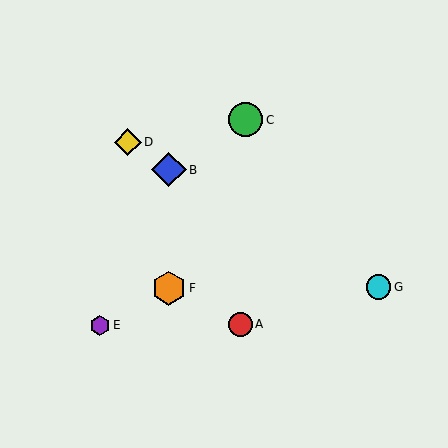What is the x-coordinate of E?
Object E is at x≈100.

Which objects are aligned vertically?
Objects B, F are aligned vertically.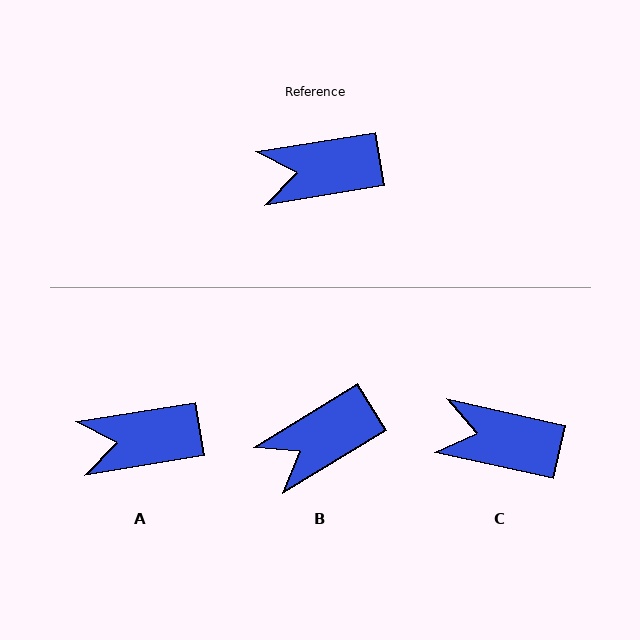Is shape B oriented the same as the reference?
No, it is off by about 22 degrees.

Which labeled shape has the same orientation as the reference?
A.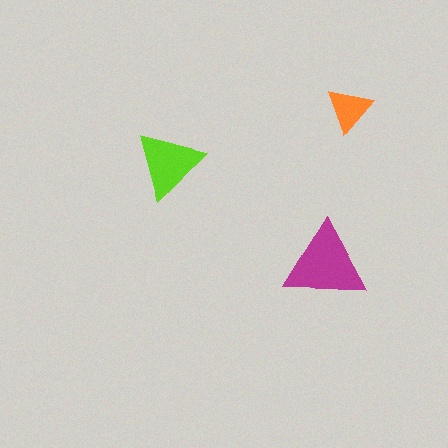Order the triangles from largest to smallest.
the magenta one, the lime one, the orange one.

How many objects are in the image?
There are 3 objects in the image.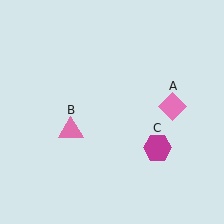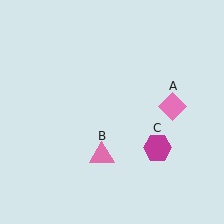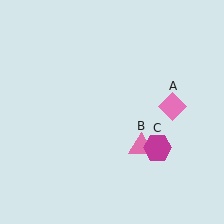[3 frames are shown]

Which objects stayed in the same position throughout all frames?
Pink diamond (object A) and magenta hexagon (object C) remained stationary.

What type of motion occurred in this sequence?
The pink triangle (object B) rotated counterclockwise around the center of the scene.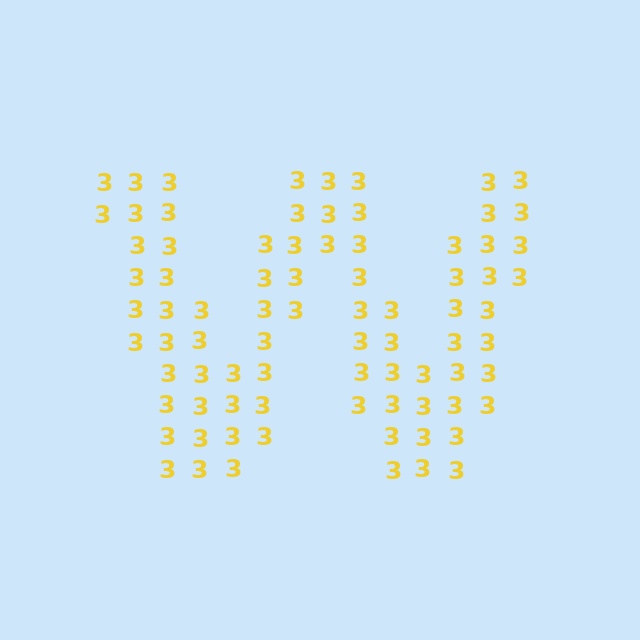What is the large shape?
The large shape is the letter W.